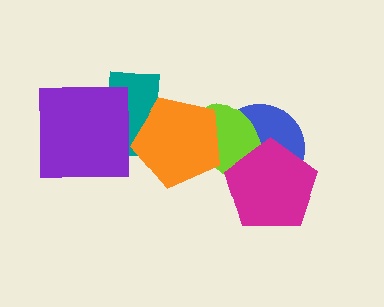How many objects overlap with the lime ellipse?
3 objects overlap with the lime ellipse.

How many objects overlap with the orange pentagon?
2 objects overlap with the orange pentagon.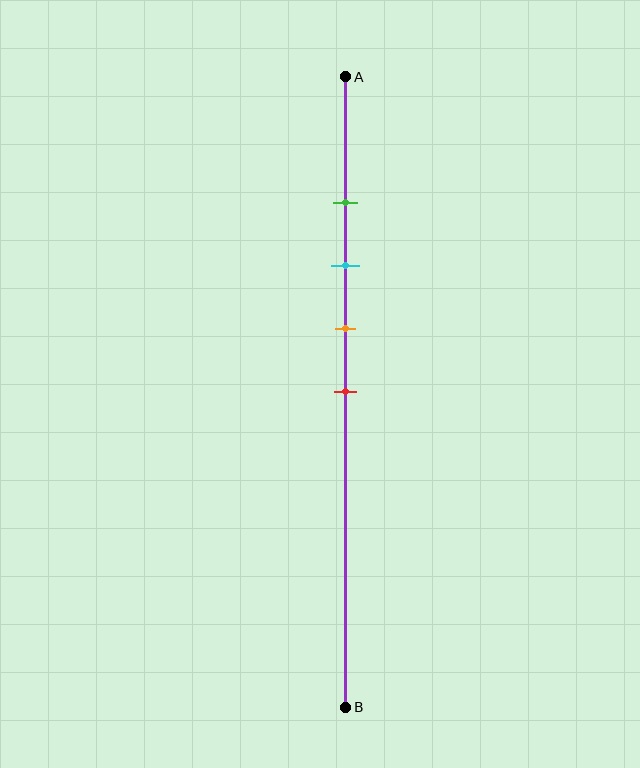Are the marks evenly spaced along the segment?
Yes, the marks are approximately evenly spaced.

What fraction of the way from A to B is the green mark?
The green mark is approximately 20% (0.2) of the way from A to B.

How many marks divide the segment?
There are 4 marks dividing the segment.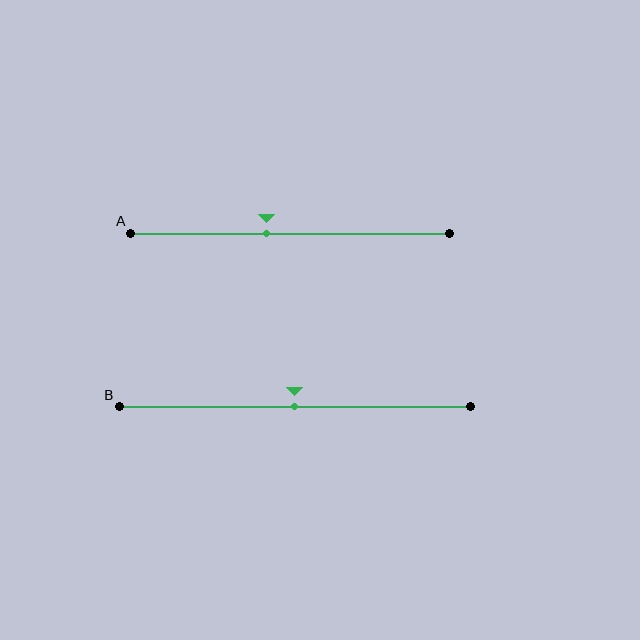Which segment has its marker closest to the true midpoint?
Segment B has its marker closest to the true midpoint.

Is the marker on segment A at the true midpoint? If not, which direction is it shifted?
No, the marker on segment A is shifted to the left by about 8% of the segment length.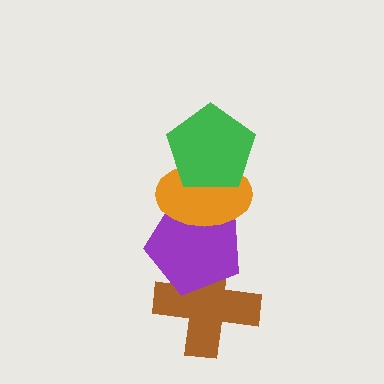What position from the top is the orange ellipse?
The orange ellipse is 2nd from the top.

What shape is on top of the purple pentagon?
The orange ellipse is on top of the purple pentagon.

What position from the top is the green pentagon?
The green pentagon is 1st from the top.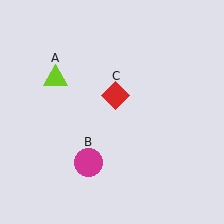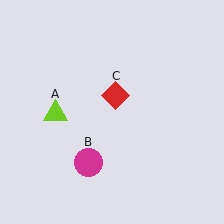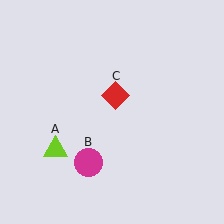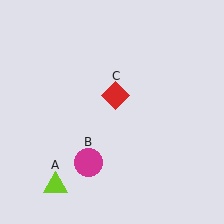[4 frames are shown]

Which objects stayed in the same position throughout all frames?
Magenta circle (object B) and red diamond (object C) remained stationary.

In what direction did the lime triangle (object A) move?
The lime triangle (object A) moved down.